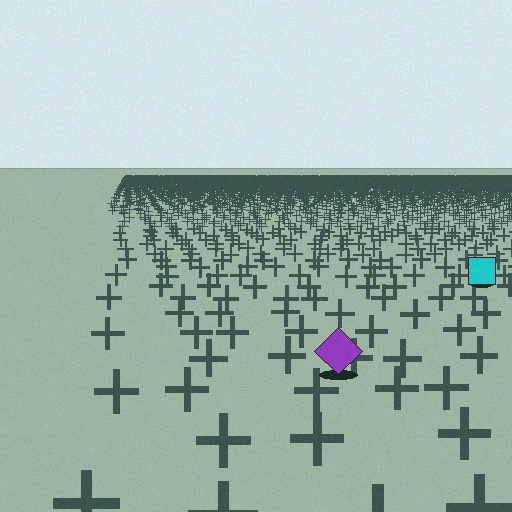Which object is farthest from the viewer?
The cyan square is farthest from the viewer. It appears smaller and the ground texture around it is denser.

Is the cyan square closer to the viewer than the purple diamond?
No. The purple diamond is closer — you can tell from the texture gradient: the ground texture is coarser near it.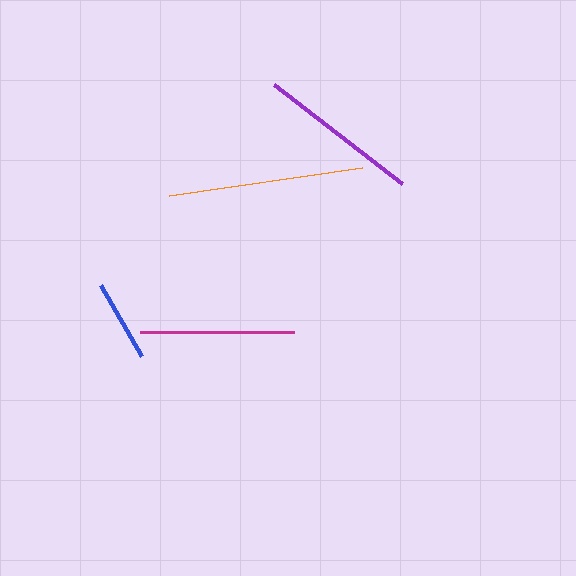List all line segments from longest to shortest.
From longest to shortest: orange, purple, magenta, blue.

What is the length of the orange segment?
The orange segment is approximately 195 pixels long.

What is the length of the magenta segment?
The magenta segment is approximately 154 pixels long.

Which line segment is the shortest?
The blue line is the shortest at approximately 82 pixels.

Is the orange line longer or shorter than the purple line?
The orange line is longer than the purple line.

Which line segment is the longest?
The orange line is the longest at approximately 195 pixels.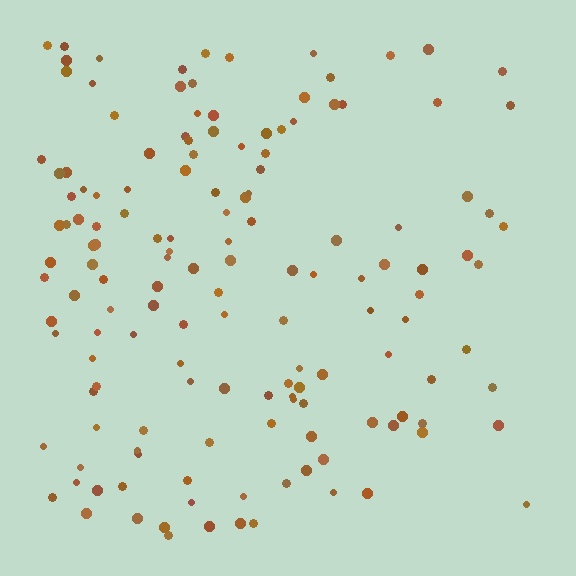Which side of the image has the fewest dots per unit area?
The right.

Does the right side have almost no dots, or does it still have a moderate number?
Still a moderate number, just noticeably fewer than the left.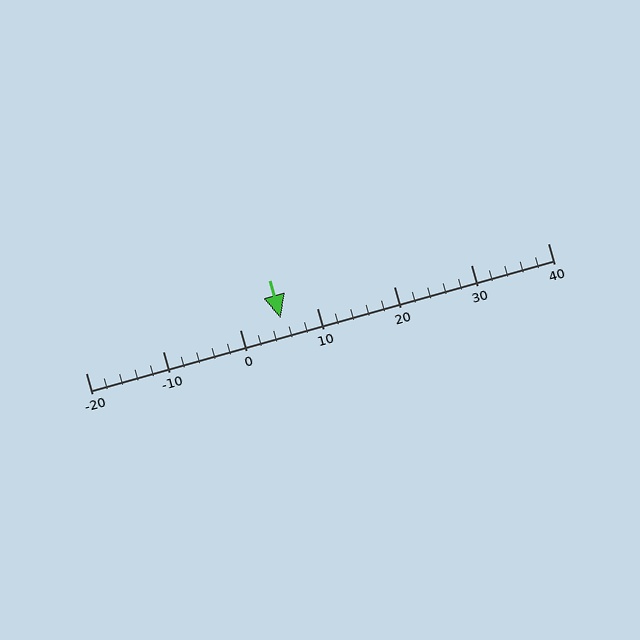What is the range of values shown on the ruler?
The ruler shows values from -20 to 40.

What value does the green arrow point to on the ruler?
The green arrow points to approximately 5.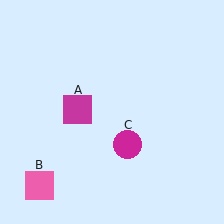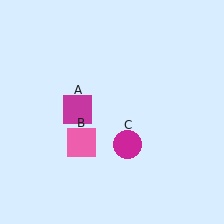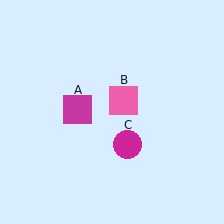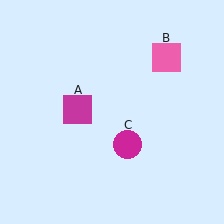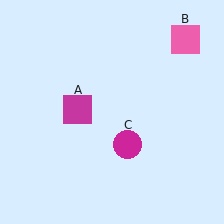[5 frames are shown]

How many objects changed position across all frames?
1 object changed position: pink square (object B).